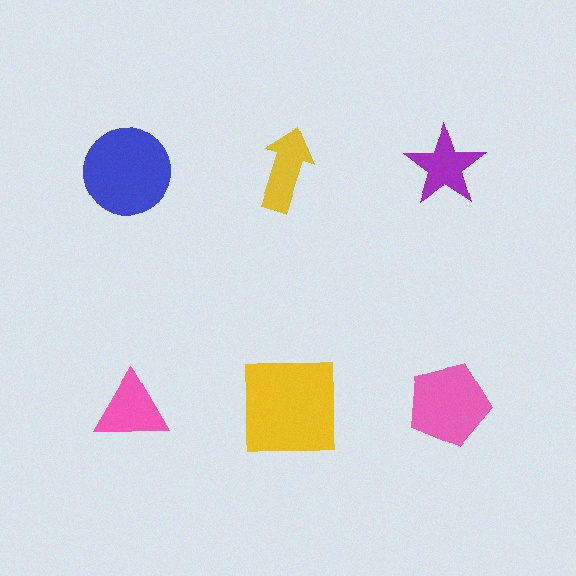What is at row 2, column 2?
A yellow square.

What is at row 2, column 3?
A pink pentagon.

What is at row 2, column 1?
A pink triangle.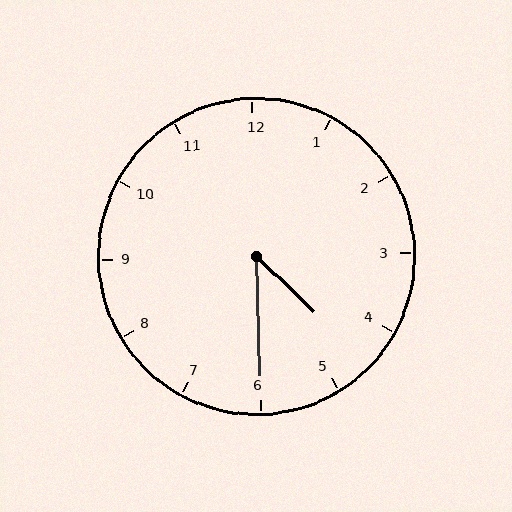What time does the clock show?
4:30.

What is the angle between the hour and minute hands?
Approximately 45 degrees.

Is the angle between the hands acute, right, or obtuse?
It is acute.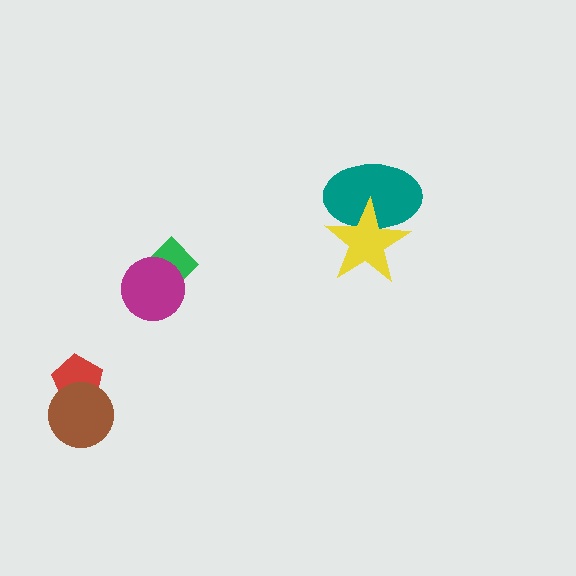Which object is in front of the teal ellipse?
The yellow star is in front of the teal ellipse.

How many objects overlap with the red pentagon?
1 object overlaps with the red pentagon.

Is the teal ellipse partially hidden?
Yes, it is partially covered by another shape.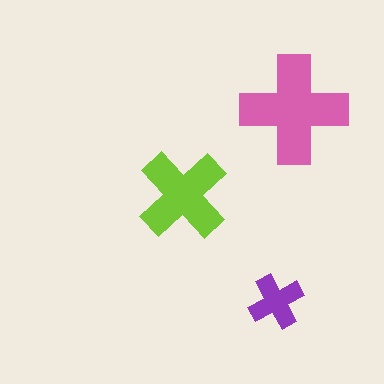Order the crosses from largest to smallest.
the pink one, the lime one, the purple one.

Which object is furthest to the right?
The pink cross is rightmost.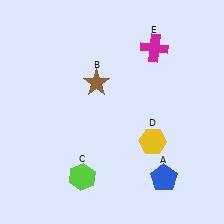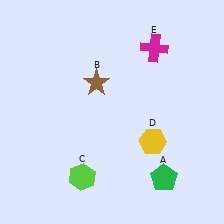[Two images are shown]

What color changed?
The pentagon (A) changed from blue in Image 1 to green in Image 2.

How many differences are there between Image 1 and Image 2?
There is 1 difference between the two images.